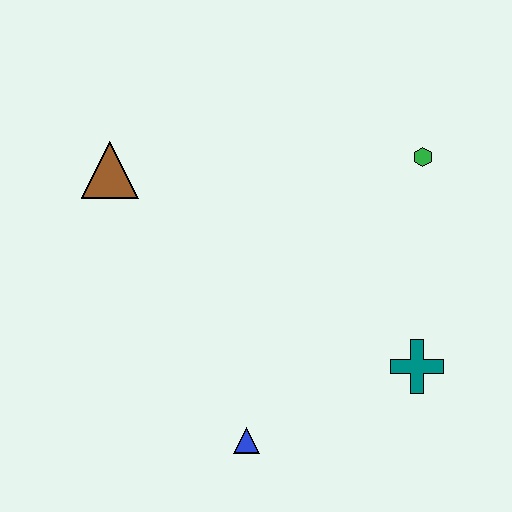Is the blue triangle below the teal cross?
Yes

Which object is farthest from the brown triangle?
The teal cross is farthest from the brown triangle.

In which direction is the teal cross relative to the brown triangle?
The teal cross is to the right of the brown triangle.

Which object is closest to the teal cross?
The blue triangle is closest to the teal cross.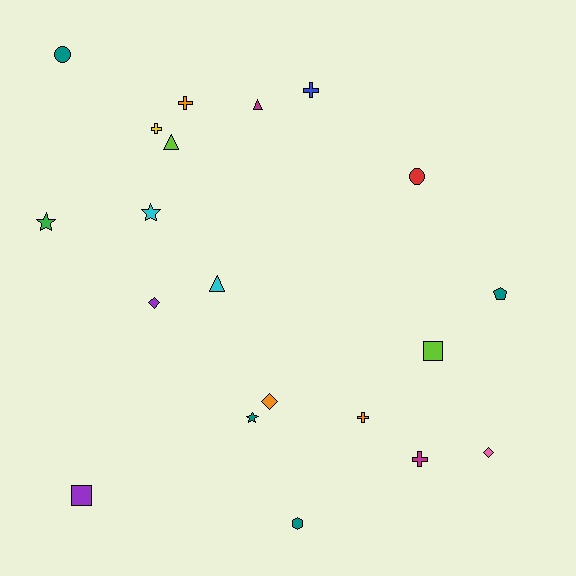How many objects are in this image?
There are 20 objects.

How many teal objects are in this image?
There are 4 teal objects.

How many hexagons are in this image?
There is 1 hexagon.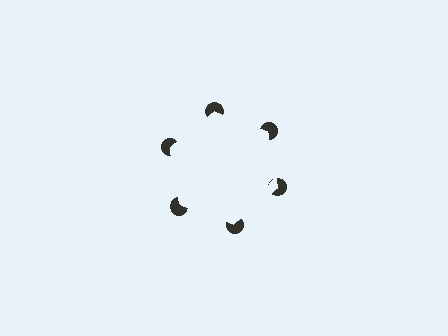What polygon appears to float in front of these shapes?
An illusory hexagon — its edges are inferred from the aligned wedge cuts in the pac-man discs, not physically drawn.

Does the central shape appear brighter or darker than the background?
It typically appears slightly brighter than the background, even though no actual brightness change is drawn.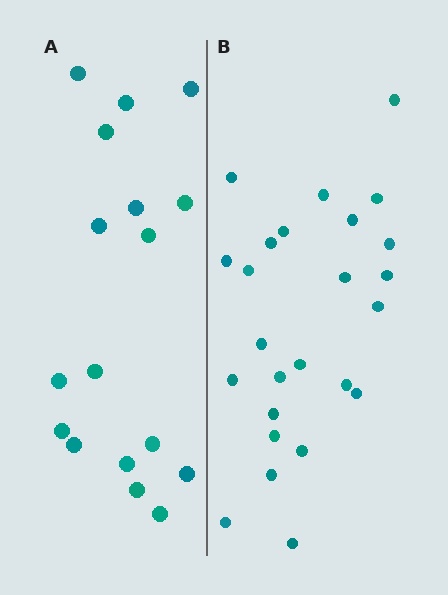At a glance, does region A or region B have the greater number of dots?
Region B (the right region) has more dots.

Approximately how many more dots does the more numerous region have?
Region B has roughly 8 or so more dots than region A.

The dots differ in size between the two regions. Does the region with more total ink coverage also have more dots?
No. Region A has more total ink coverage because its dots are larger, but region B actually contains more individual dots. Total area can be misleading — the number of items is what matters here.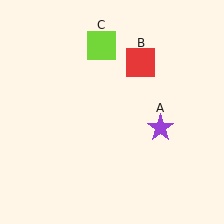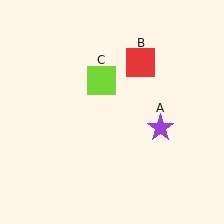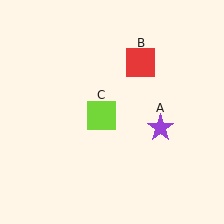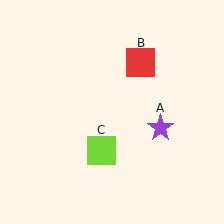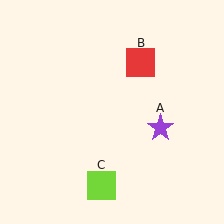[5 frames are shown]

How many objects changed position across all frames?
1 object changed position: lime square (object C).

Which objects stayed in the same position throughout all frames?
Purple star (object A) and red square (object B) remained stationary.